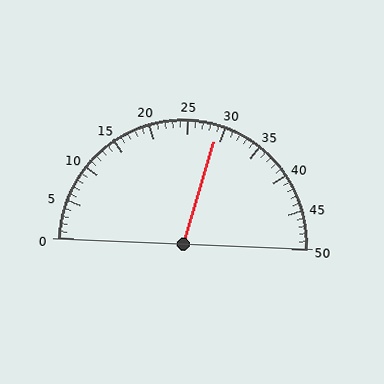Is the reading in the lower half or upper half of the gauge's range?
The reading is in the upper half of the range (0 to 50).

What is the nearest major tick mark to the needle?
The nearest major tick mark is 30.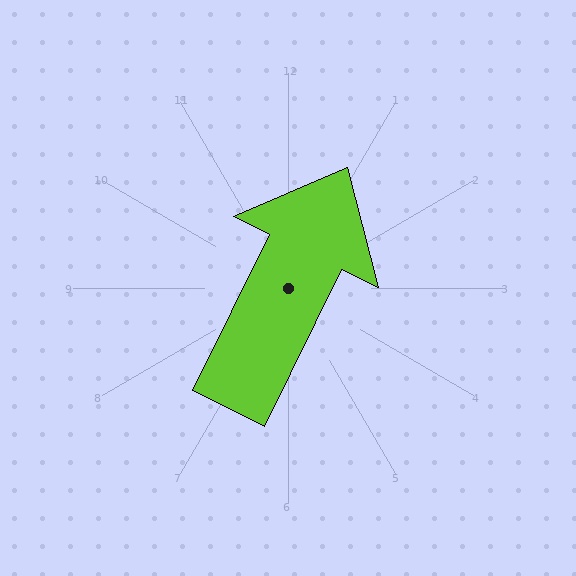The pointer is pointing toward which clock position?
Roughly 1 o'clock.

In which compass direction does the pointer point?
Northeast.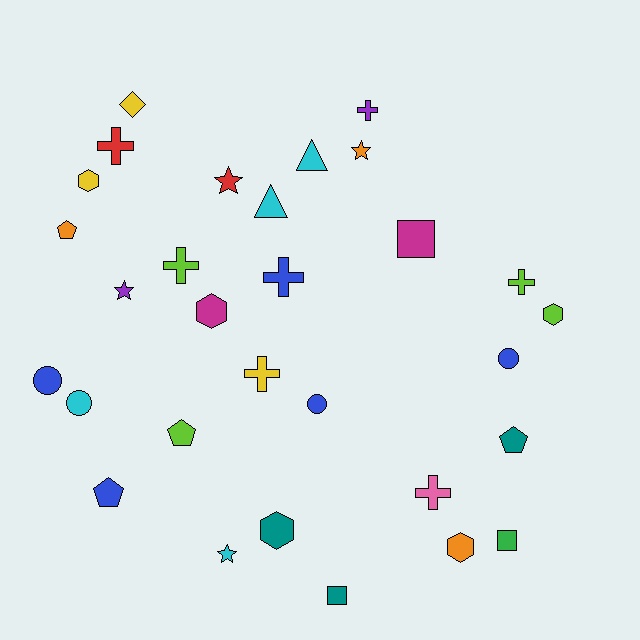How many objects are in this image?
There are 30 objects.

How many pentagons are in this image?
There are 4 pentagons.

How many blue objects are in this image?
There are 5 blue objects.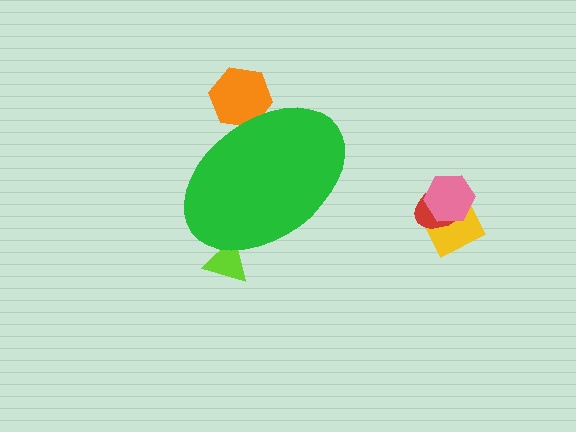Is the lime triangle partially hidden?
Yes, the lime triangle is partially hidden behind the green ellipse.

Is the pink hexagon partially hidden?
No, the pink hexagon is fully visible.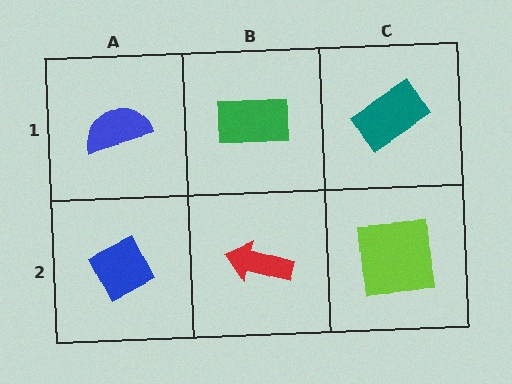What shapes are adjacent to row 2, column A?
A blue semicircle (row 1, column A), a red arrow (row 2, column B).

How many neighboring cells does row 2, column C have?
2.